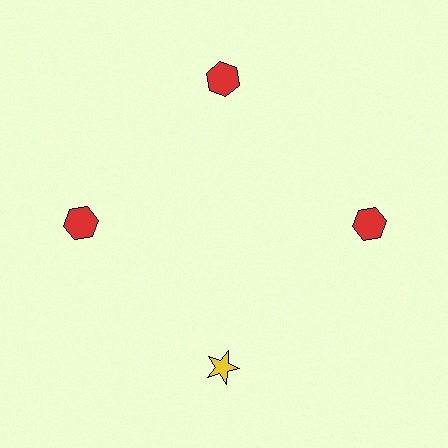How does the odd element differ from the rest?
It differs in both color (yellow instead of red) and shape (star instead of hexagon).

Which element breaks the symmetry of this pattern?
The yellow star at roughly the 6 o'clock position breaks the symmetry. All other shapes are red hexagons.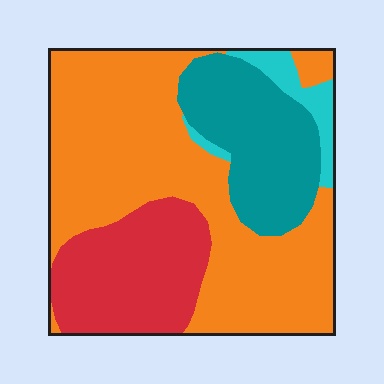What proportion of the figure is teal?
Teal covers around 20% of the figure.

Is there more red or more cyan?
Red.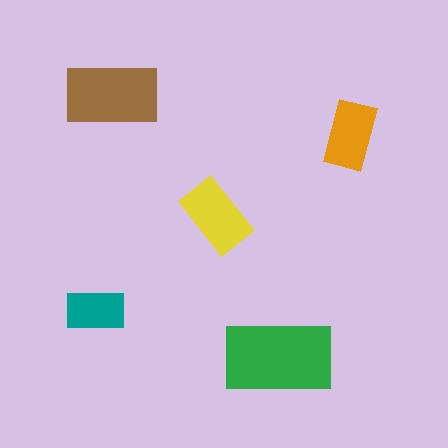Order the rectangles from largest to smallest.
the green one, the brown one, the yellow one, the orange one, the teal one.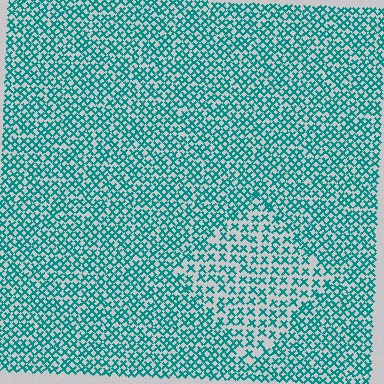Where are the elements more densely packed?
The elements are more densely packed outside the diamond boundary.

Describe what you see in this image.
The image contains small teal elements arranged at two different densities. A diamond-shaped region is visible where the elements are less densely packed than the surrounding area.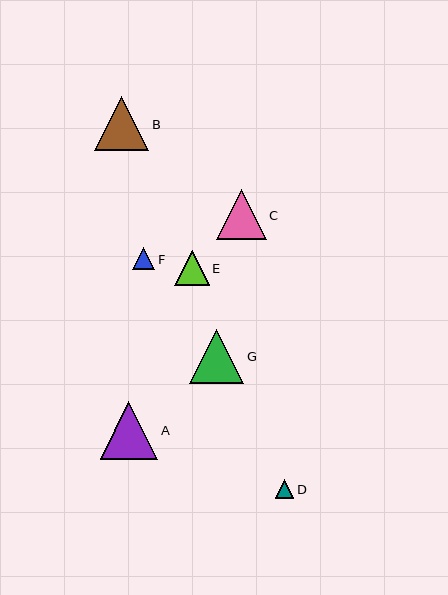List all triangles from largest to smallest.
From largest to smallest: A, B, G, C, E, F, D.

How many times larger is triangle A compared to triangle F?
Triangle A is approximately 2.6 times the size of triangle F.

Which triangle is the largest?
Triangle A is the largest with a size of approximately 58 pixels.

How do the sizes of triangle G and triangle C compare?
Triangle G and triangle C are approximately the same size.